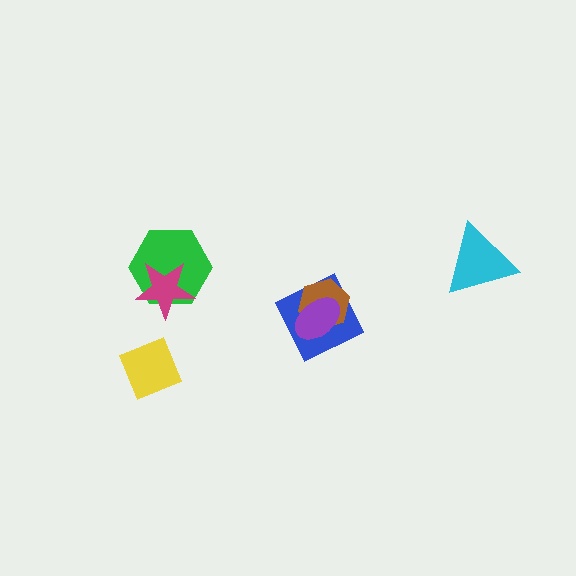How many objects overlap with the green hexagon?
1 object overlaps with the green hexagon.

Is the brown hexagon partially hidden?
Yes, it is partially covered by another shape.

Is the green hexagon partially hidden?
Yes, it is partially covered by another shape.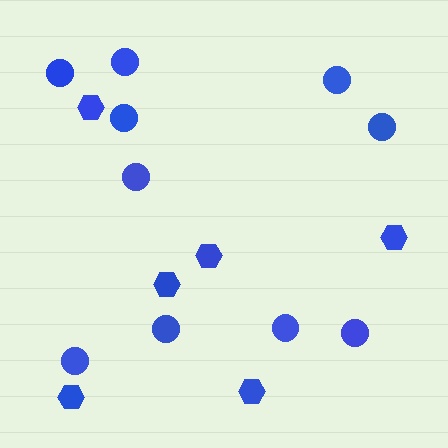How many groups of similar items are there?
There are 2 groups: one group of hexagons (6) and one group of circles (10).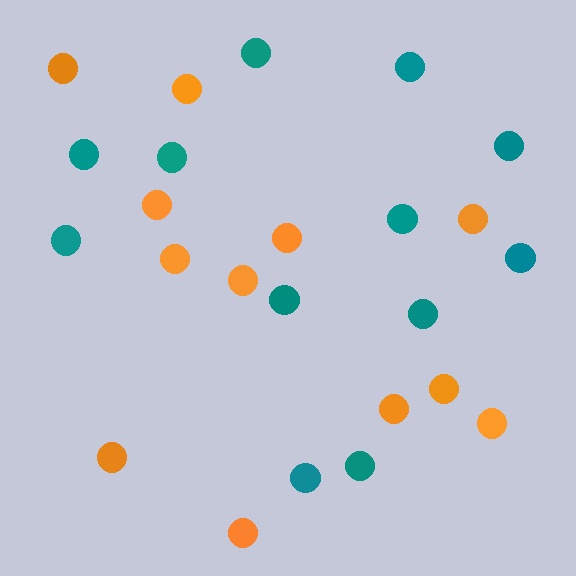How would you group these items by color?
There are 2 groups: one group of orange circles (12) and one group of teal circles (12).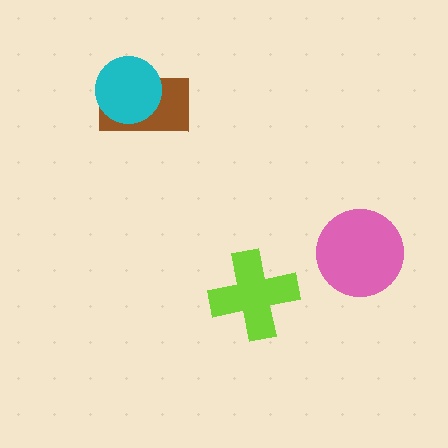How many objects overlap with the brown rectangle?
1 object overlaps with the brown rectangle.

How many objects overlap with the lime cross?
0 objects overlap with the lime cross.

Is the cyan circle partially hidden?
No, no other shape covers it.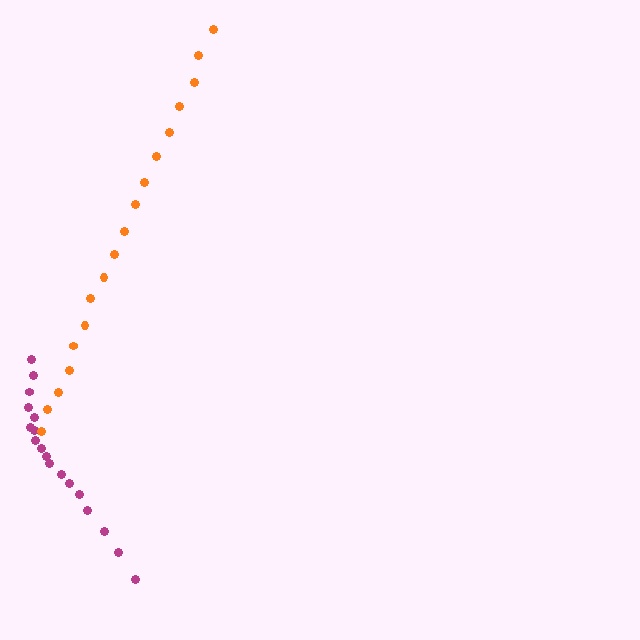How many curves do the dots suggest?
There are 2 distinct paths.